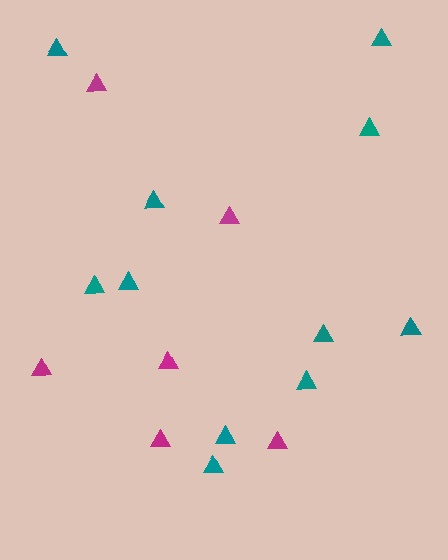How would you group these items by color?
There are 2 groups: one group of magenta triangles (6) and one group of teal triangles (11).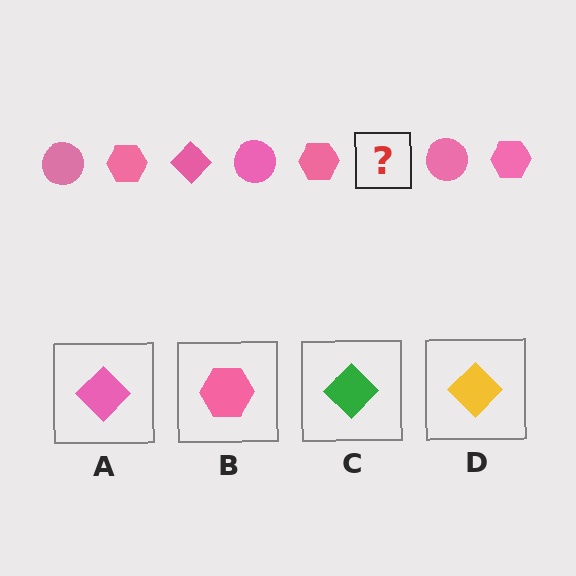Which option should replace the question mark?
Option A.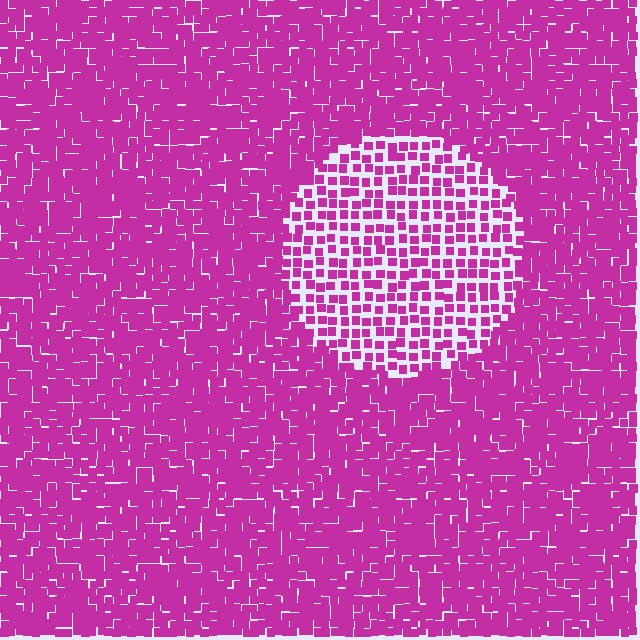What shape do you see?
I see a circle.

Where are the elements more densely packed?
The elements are more densely packed outside the circle boundary.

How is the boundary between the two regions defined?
The boundary is defined by a change in element density (approximately 2.1x ratio). All elements are the same color, size, and shape.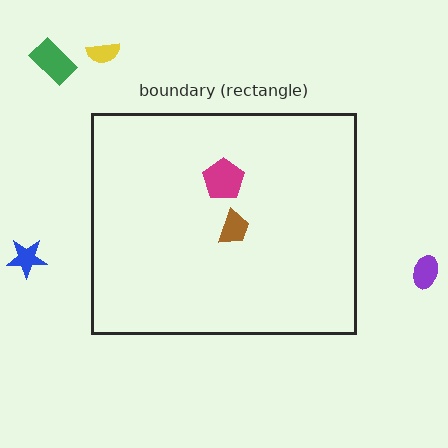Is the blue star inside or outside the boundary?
Outside.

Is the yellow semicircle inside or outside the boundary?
Outside.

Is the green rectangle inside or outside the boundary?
Outside.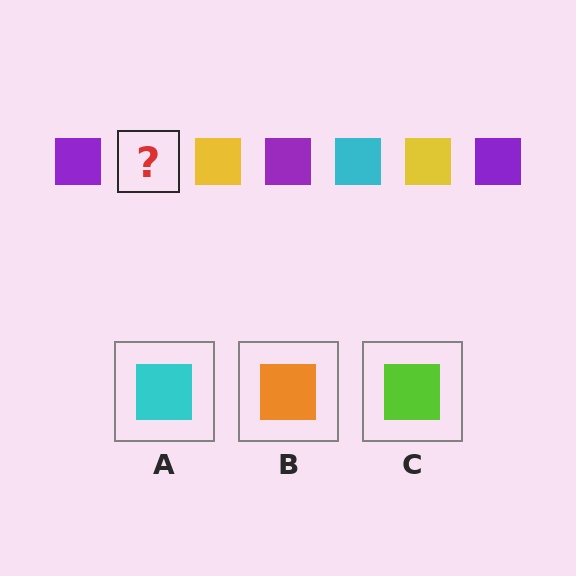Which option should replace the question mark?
Option A.